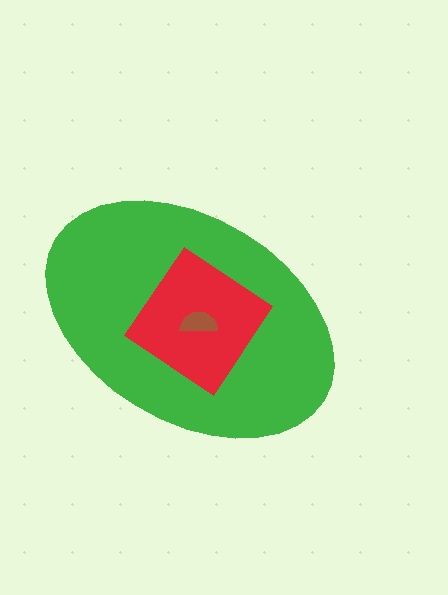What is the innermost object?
The brown semicircle.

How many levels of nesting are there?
3.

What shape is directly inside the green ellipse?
The red diamond.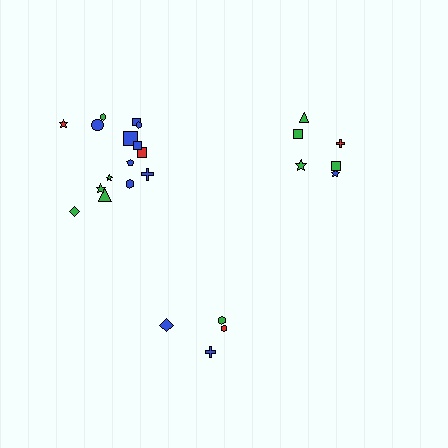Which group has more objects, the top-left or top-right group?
The top-left group.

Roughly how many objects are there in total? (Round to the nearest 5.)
Roughly 25 objects in total.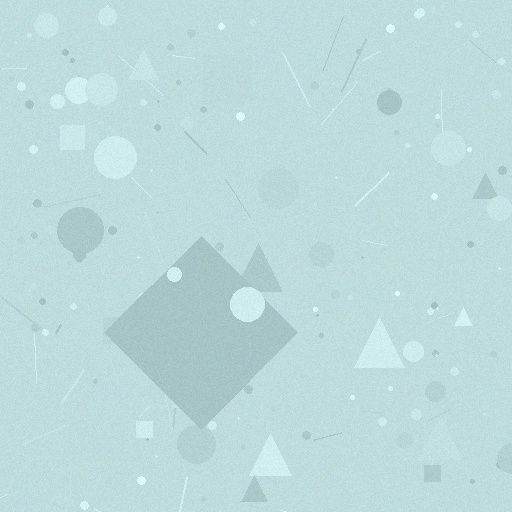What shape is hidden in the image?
A diamond is hidden in the image.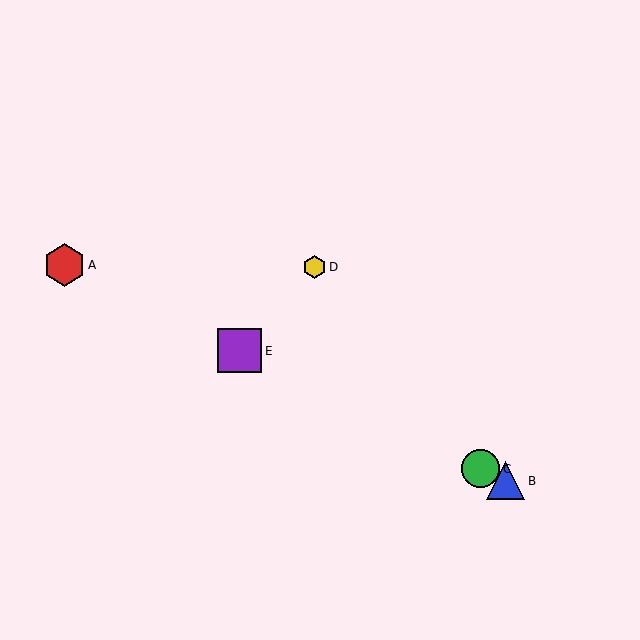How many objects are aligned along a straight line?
4 objects (A, B, C, E) are aligned along a straight line.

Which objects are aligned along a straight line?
Objects A, B, C, E are aligned along a straight line.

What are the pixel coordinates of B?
Object B is at (506, 481).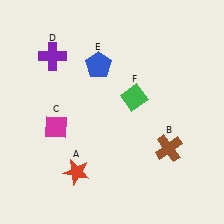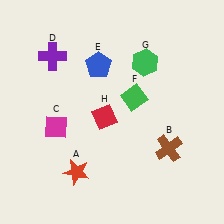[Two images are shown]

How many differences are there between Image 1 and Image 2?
There are 2 differences between the two images.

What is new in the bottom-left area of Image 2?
A red diamond (H) was added in the bottom-left area of Image 2.